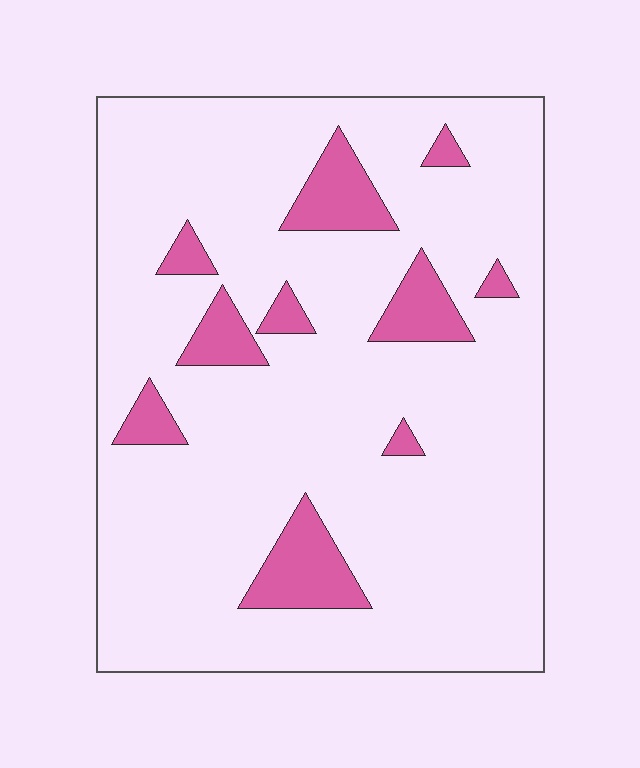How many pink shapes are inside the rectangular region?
10.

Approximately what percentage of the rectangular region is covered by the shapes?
Approximately 15%.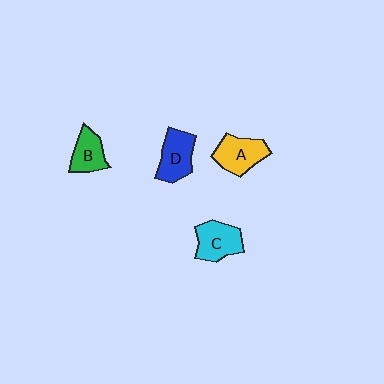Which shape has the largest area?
Shape A (yellow).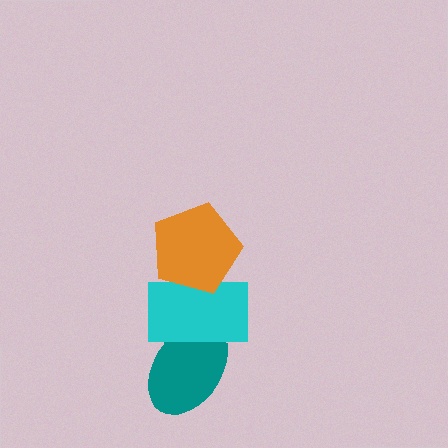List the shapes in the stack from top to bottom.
From top to bottom: the orange pentagon, the cyan rectangle, the teal ellipse.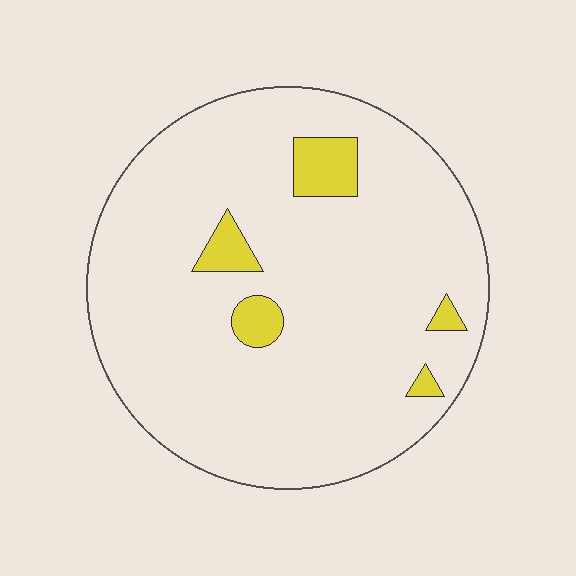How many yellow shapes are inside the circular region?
5.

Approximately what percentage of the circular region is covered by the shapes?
Approximately 10%.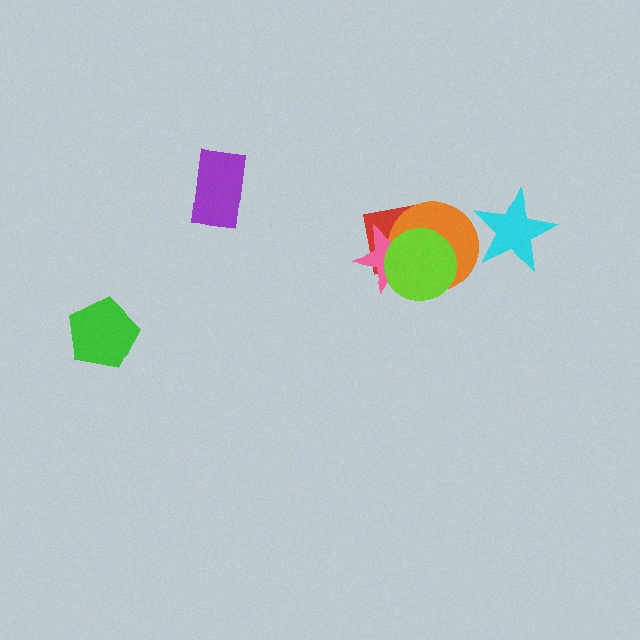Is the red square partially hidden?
Yes, it is partially covered by another shape.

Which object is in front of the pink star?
The lime circle is in front of the pink star.